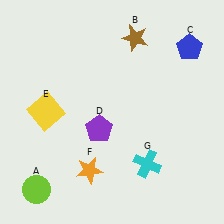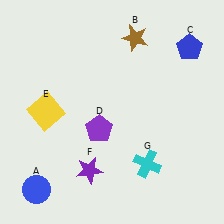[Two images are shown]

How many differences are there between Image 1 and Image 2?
There are 2 differences between the two images.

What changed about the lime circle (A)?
In Image 1, A is lime. In Image 2, it changed to blue.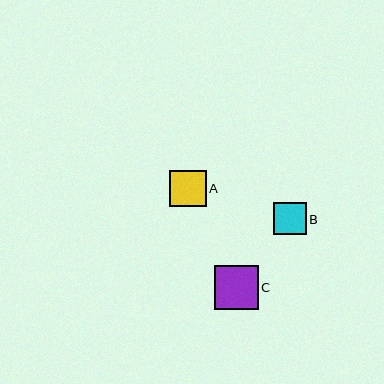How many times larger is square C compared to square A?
Square C is approximately 1.2 times the size of square A.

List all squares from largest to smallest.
From largest to smallest: C, A, B.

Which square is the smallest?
Square B is the smallest with a size of approximately 33 pixels.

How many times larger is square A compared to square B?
Square A is approximately 1.1 times the size of square B.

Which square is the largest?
Square C is the largest with a size of approximately 43 pixels.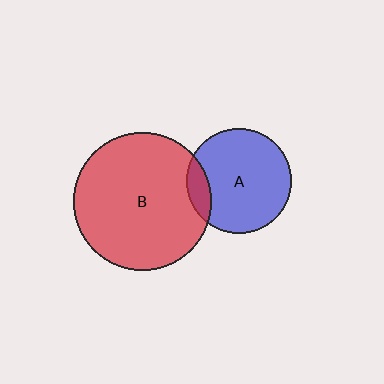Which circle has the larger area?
Circle B (red).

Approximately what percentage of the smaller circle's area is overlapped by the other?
Approximately 15%.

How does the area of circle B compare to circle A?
Approximately 1.7 times.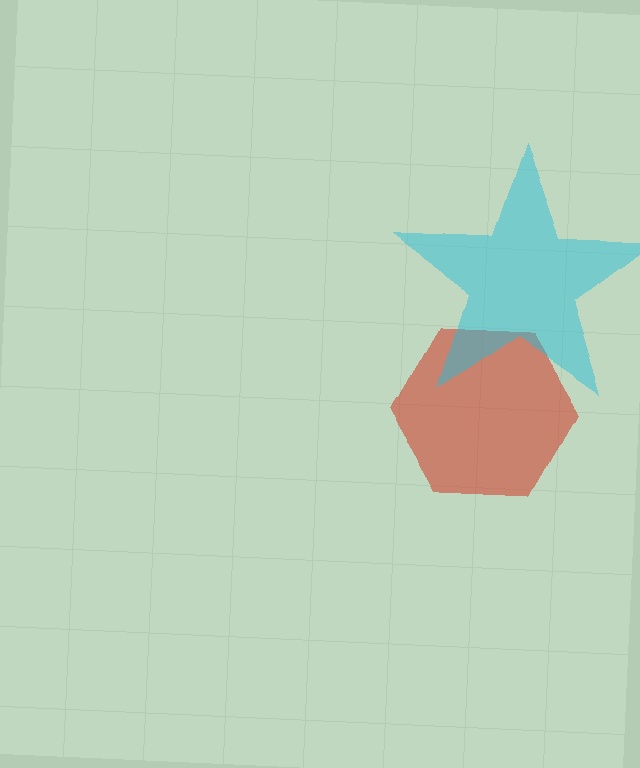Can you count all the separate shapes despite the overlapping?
Yes, there are 2 separate shapes.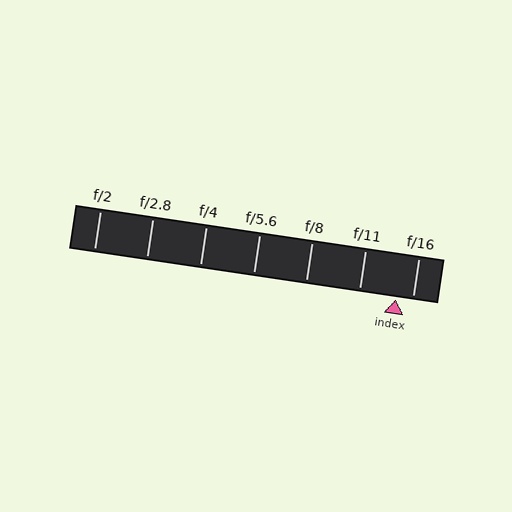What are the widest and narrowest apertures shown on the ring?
The widest aperture shown is f/2 and the narrowest is f/16.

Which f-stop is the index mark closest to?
The index mark is closest to f/16.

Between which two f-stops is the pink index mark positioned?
The index mark is between f/11 and f/16.